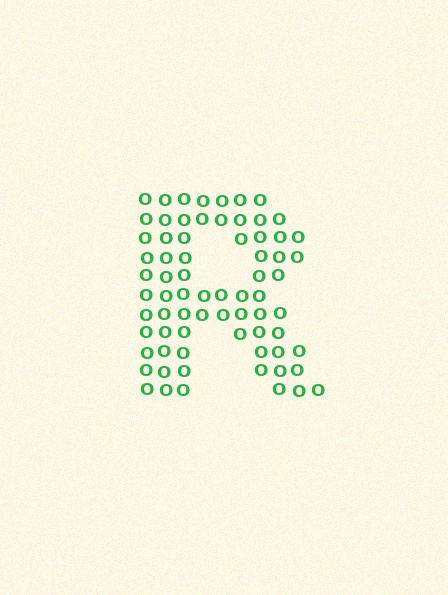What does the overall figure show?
The overall figure shows the letter R.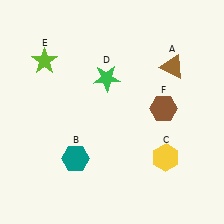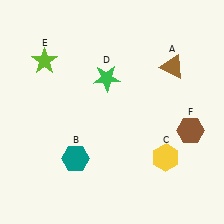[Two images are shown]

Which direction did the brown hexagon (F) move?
The brown hexagon (F) moved right.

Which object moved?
The brown hexagon (F) moved right.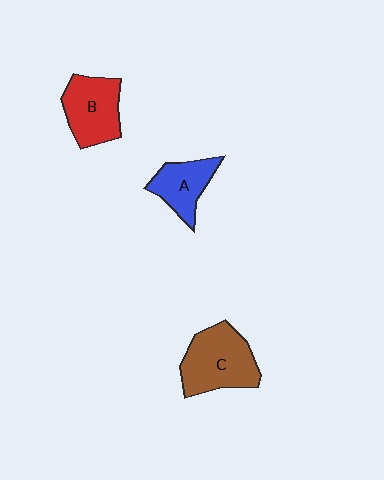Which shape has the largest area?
Shape C (brown).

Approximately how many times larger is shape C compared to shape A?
Approximately 1.5 times.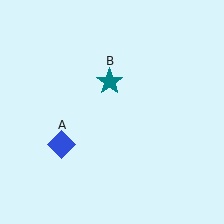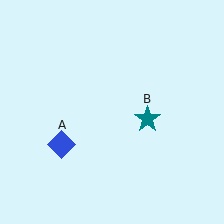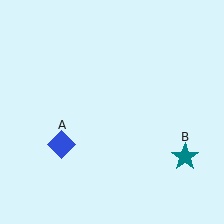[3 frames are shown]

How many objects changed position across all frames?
1 object changed position: teal star (object B).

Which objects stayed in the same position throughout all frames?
Blue diamond (object A) remained stationary.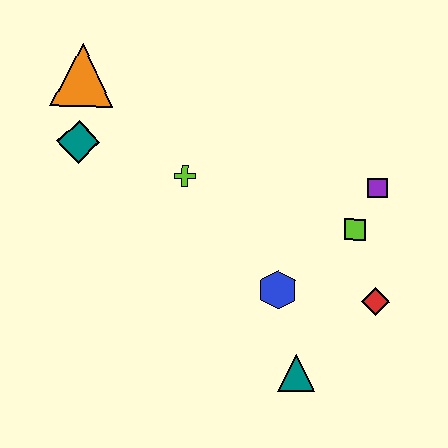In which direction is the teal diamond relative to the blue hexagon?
The teal diamond is to the left of the blue hexagon.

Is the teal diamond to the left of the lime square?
Yes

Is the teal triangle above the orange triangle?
No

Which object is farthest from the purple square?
The orange triangle is farthest from the purple square.